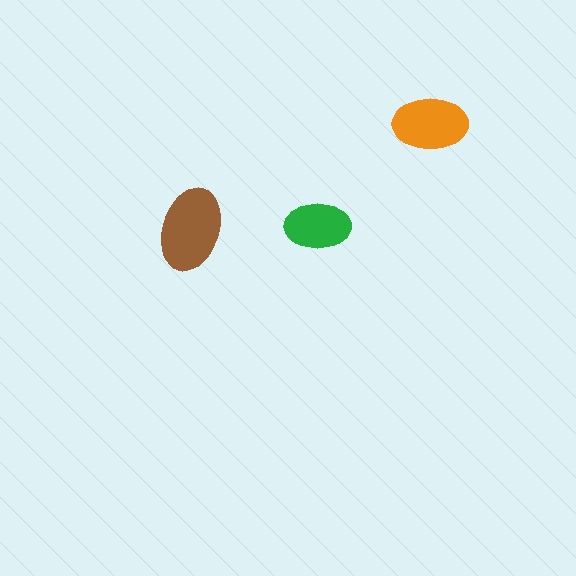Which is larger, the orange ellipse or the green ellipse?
The orange one.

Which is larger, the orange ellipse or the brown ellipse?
The brown one.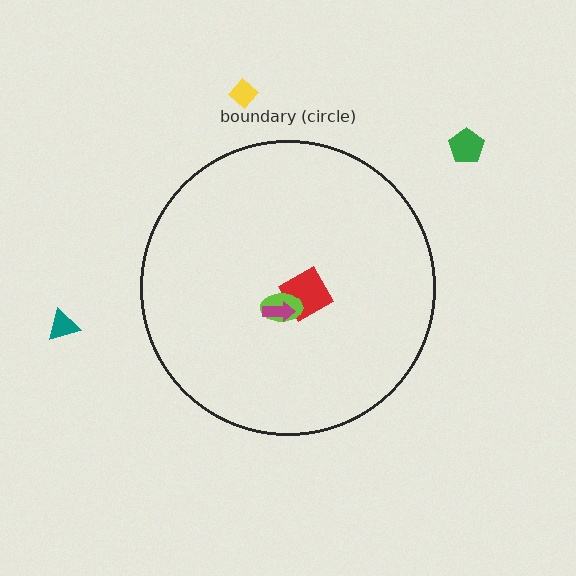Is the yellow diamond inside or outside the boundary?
Outside.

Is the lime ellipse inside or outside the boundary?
Inside.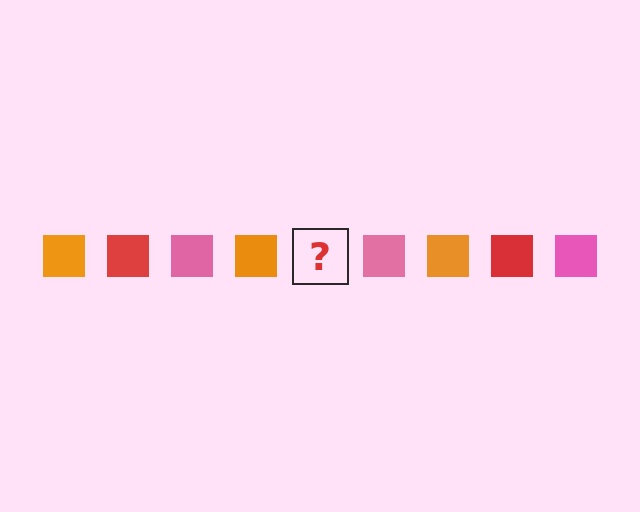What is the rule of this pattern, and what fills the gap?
The rule is that the pattern cycles through orange, red, pink squares. The gap should be filled with a red square.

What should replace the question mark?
The question mark should be replaced with a red square.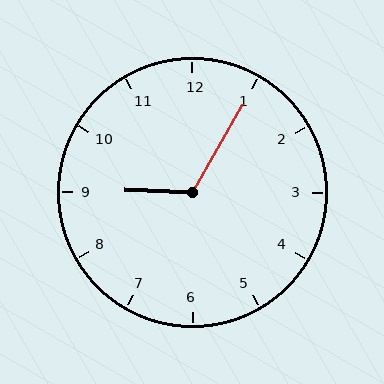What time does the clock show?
9:05.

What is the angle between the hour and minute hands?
Approximately 118 degrees.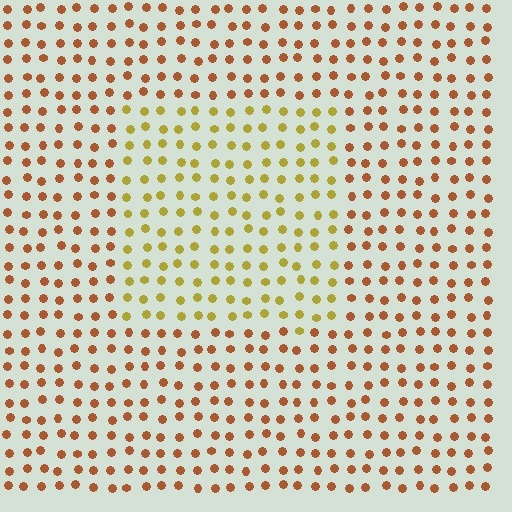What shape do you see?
I see a rectangle.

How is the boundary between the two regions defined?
The boundary is defined purely by a slight shift in hue (about 38 degrees). Spacing, size, and orientation are identical on both sides.